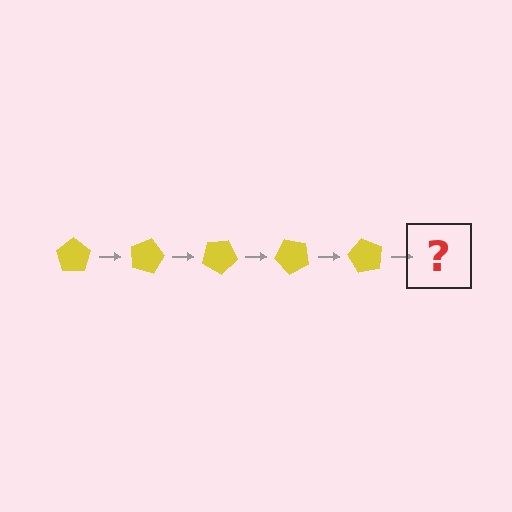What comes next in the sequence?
The next element should be a yellow pentagon rotated 75 degrees.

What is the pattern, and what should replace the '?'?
The pattern is that the pentagon rotates 15 degrees each step. The '?' should be a yellow pentagon rotated 75 degrees.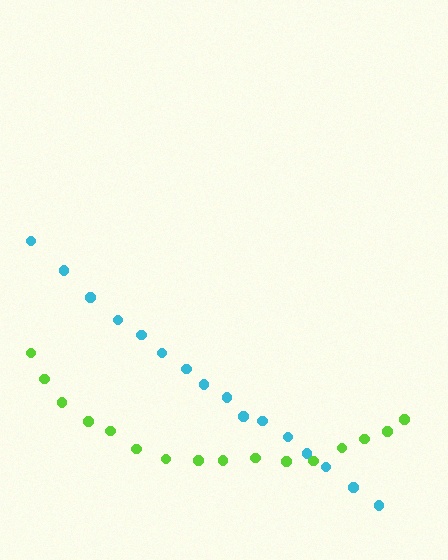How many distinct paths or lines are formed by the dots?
There are 2 distinct paths.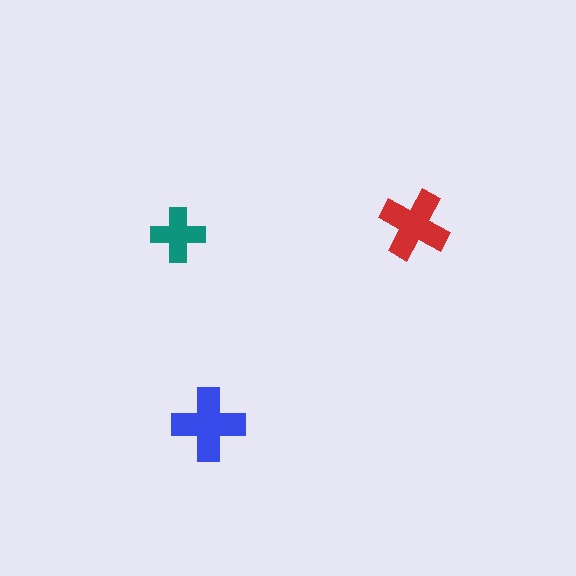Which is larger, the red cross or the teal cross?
The red one.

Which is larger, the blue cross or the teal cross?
The blue one.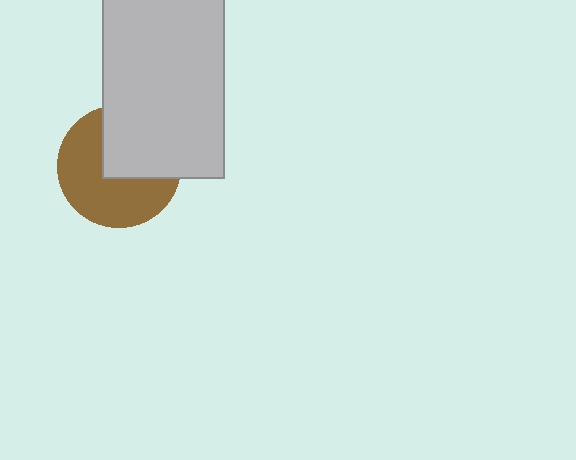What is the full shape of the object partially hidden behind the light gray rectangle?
The partially hidden object is a brown circle.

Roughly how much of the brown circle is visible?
About half of it is visible (roughly 58%).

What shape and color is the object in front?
The object in front is a light gray rectangle.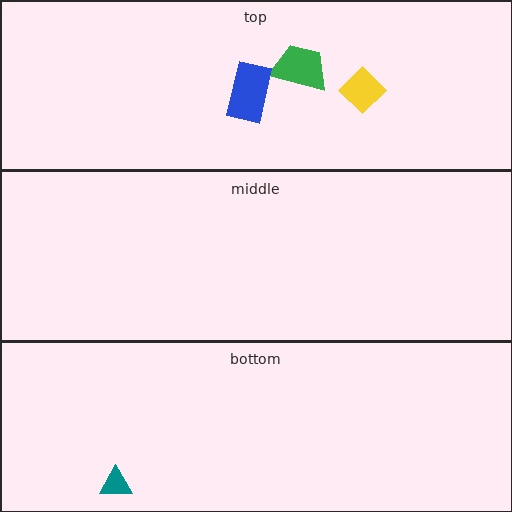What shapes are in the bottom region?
The teal triangle.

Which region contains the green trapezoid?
The top region.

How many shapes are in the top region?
3.